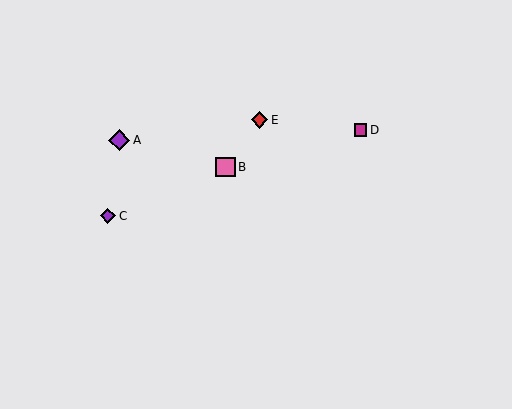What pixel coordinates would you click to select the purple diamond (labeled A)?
Click at (119, 140) to select the purple diamond A.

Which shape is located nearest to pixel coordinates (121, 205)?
The purple diamond (labeled C) at (108, 216) is nearest to that location.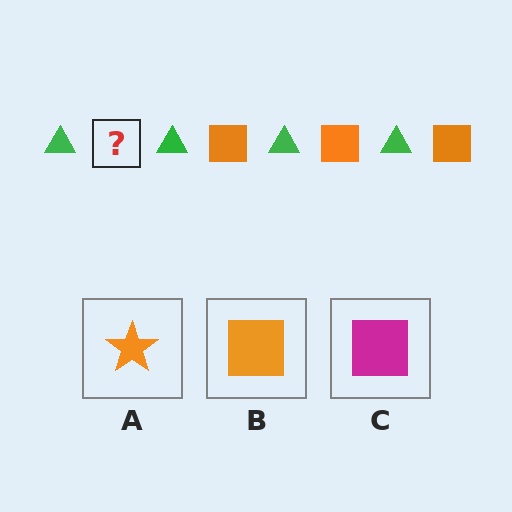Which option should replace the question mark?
Option B.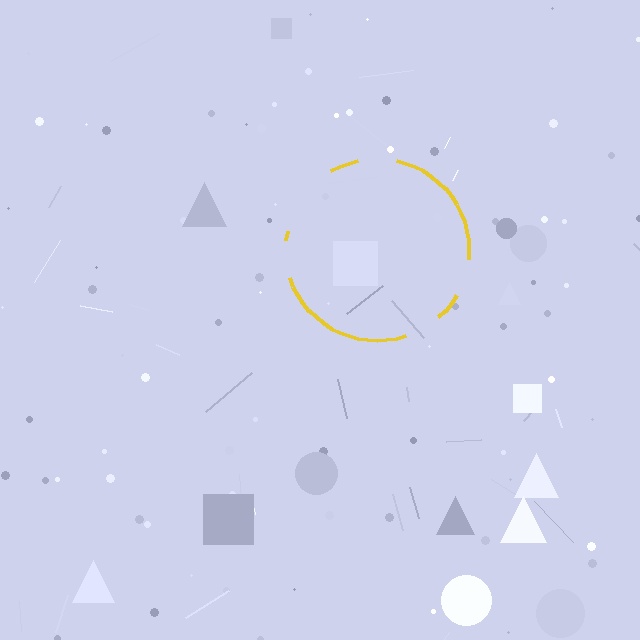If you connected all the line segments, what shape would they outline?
They would outline a circle.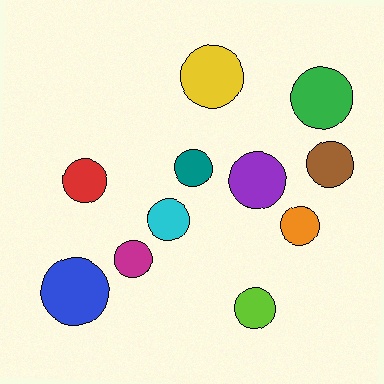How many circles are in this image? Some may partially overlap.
There are 11 circles.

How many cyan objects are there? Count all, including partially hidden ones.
There is 1 cyan object.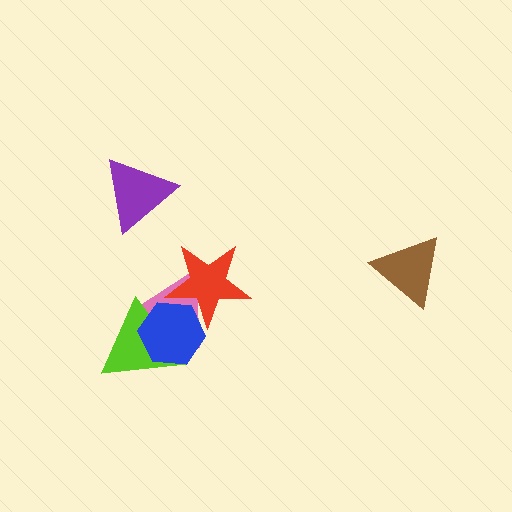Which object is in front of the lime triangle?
The blue hexagon is in front of the lime triangle.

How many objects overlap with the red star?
2 objects overlap with the red star.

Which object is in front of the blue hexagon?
The red star is in front of the blue hexagon.